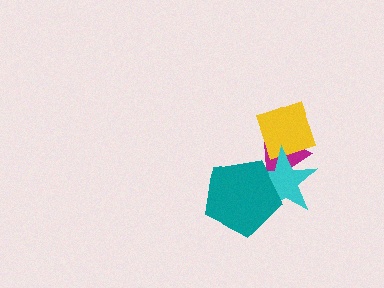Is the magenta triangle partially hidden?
Yes, it is partially covered by another shape.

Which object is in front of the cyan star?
The teal pentagon is in front of the cyan star.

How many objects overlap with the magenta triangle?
3 objects overlap with the magenta triangle.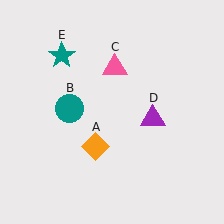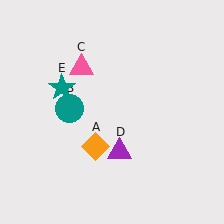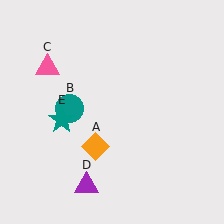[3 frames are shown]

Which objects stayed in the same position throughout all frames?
Orange diamond (object A) and teal circle (object B) remained stationary.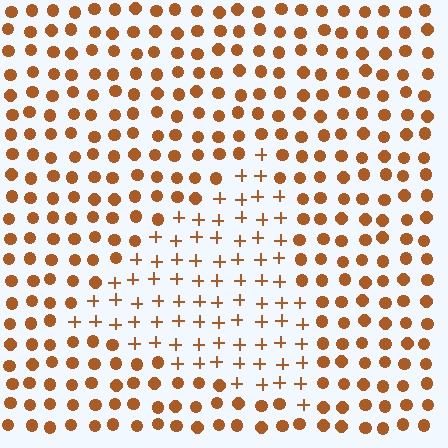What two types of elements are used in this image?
The image uses plus signs inside the triangle region and circles outside it.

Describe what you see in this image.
The image is filled with small brown elements arranged in a uniform grid. A triangle-shaped region contains plus signs, while the surrounding area contains circles. The boundary is defined purely by the change in element shape.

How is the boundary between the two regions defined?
The boundary is defined by a change in element shape: plus signs inside vs. circles outside. All elements share the same color and spacing.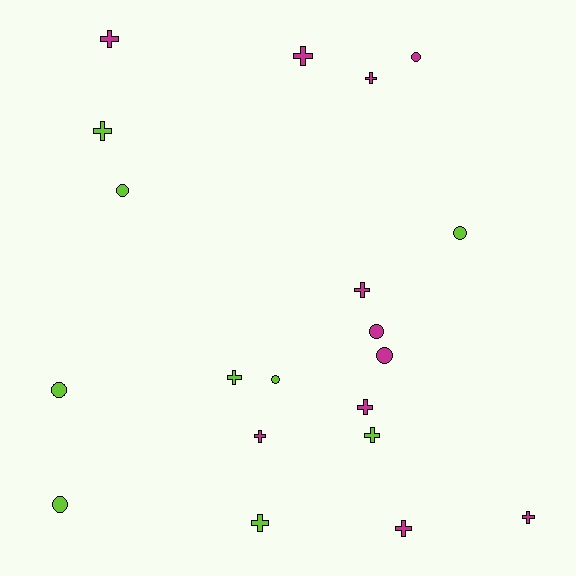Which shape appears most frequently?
Cross, with 12 objects.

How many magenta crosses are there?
There are 8 magenta crosses.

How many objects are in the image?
There are 20 objects.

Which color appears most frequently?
Magenta, with 11 objects.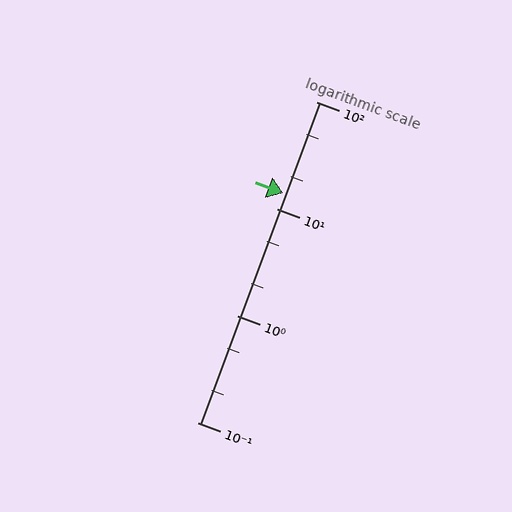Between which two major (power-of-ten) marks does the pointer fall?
The pointer is between 10 and 100.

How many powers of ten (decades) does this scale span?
The scale spans 3 decades, from 0.1 to 100.